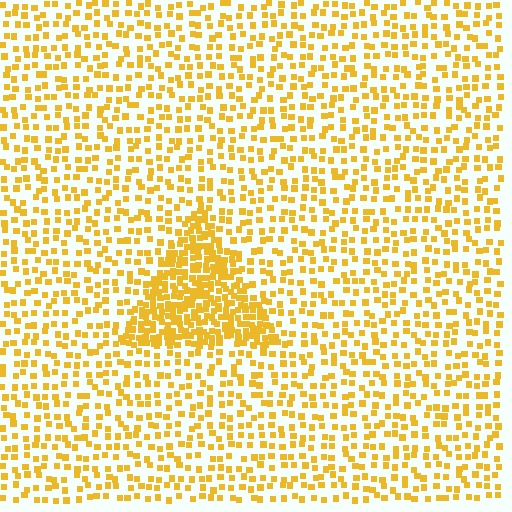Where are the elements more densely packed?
The elements are more densely packed inside the triangle boundary.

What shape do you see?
I see a triangle.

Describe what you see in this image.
The image contains small yellow elements arranged at two different densities. A triangle-shaped region is visible where the elements are more densely packed than the surrounding area.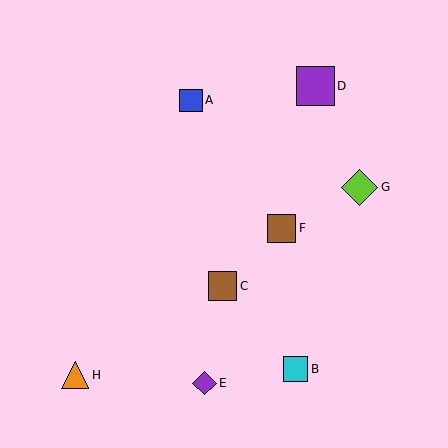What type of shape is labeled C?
Shape C is a brown square.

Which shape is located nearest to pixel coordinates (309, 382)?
The cyan square (labeled B) at (296, 369) is nearest to that location.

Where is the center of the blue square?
The center of the blue square is at (191, 100).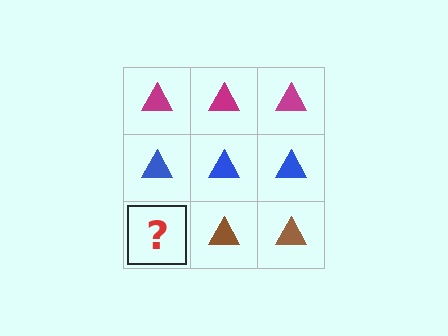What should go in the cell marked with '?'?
The missing cell should contain a brown triangle.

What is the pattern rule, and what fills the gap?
The rule is that each row has a consistent color. The gap should be filled with a brown triangle.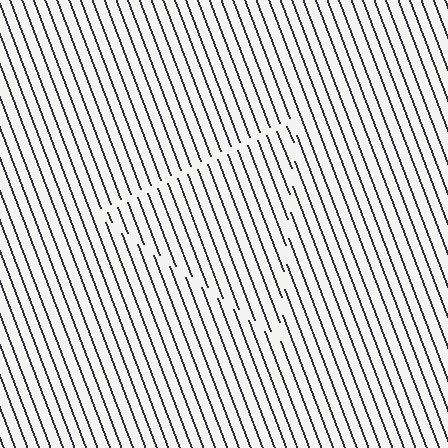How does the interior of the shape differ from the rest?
The interior of the shape contains the same grating, shifted by half a period — the contour is defined by the phase discontinuity where line-ends from the inner and outer gratings abut.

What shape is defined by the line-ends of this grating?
An illusory triangle. The interior of the shape contains the same grating, shifted by half a period — the contour is defined by the phase discontinuity where line-ends from the inner and outer gratings abut.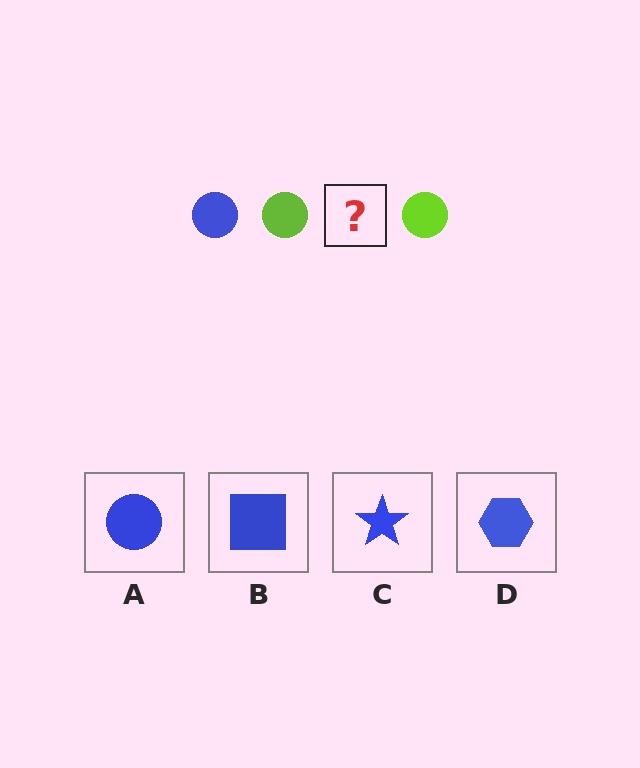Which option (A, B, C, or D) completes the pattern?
A.